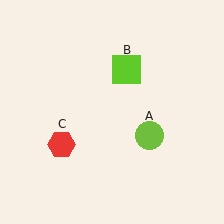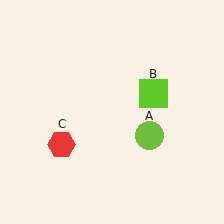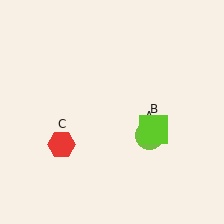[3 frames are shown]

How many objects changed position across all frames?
1 object changed position: lime square (object B).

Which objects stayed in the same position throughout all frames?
Lime circle (object A) and red hexagon (object C) remained stationary.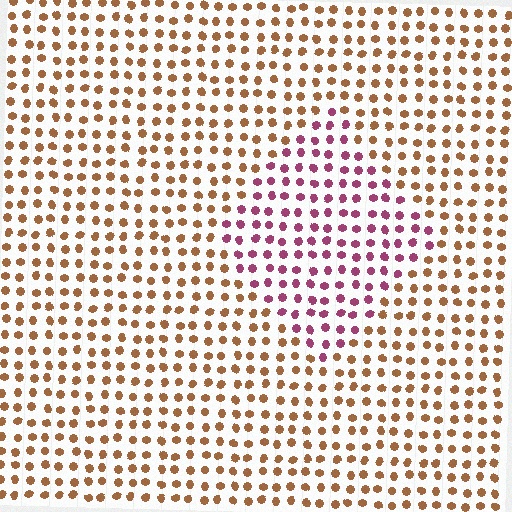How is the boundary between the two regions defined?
The boundary is defined purely by a slight shift in hue (about 58 degrees). Spacing, size, and orientation are identical on both sides.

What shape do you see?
I see a diamond.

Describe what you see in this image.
The image is filled with small brown elements in a uniform arrangement. A diamond-shaped region is visible where the elements are tinted to a slightly different hue, forming a subtle color boundary.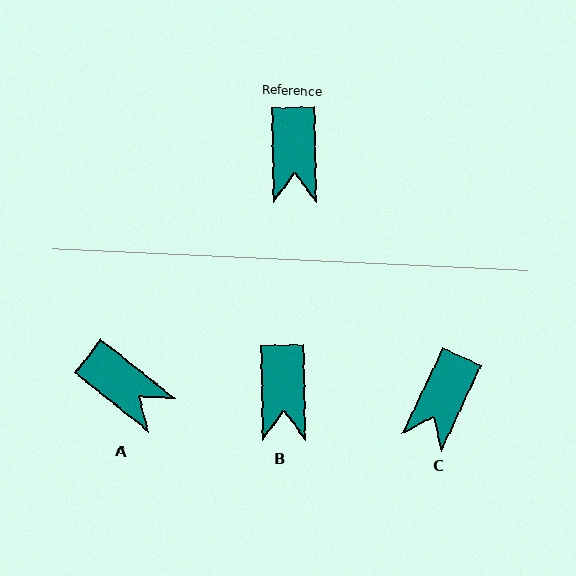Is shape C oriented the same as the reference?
No, it is off by about 26 degrees.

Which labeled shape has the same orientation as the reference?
B.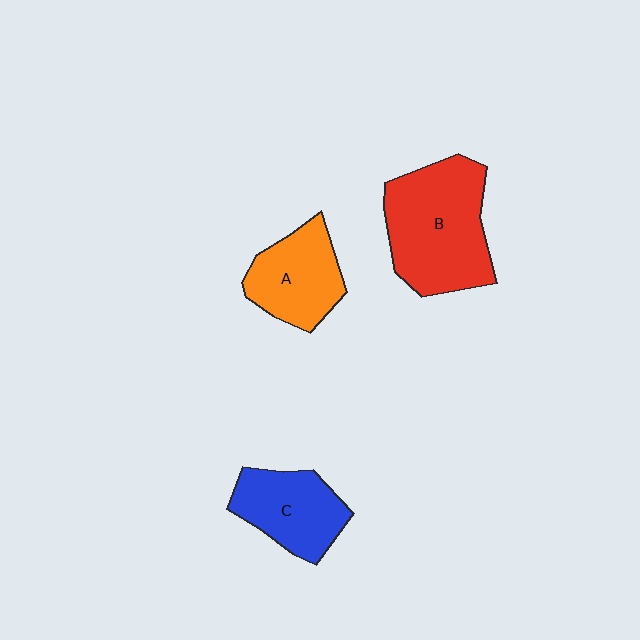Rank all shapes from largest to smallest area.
From largest to smallest: B (red), C (blue), A (orange).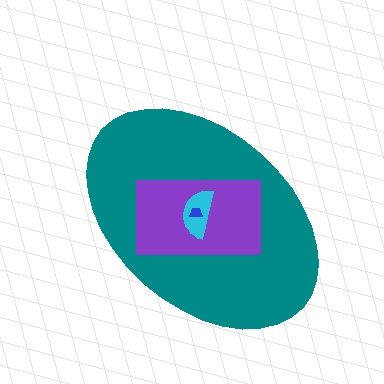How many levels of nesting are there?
4.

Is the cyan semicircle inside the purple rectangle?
Yes.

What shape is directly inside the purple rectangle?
The cyan semicircle.